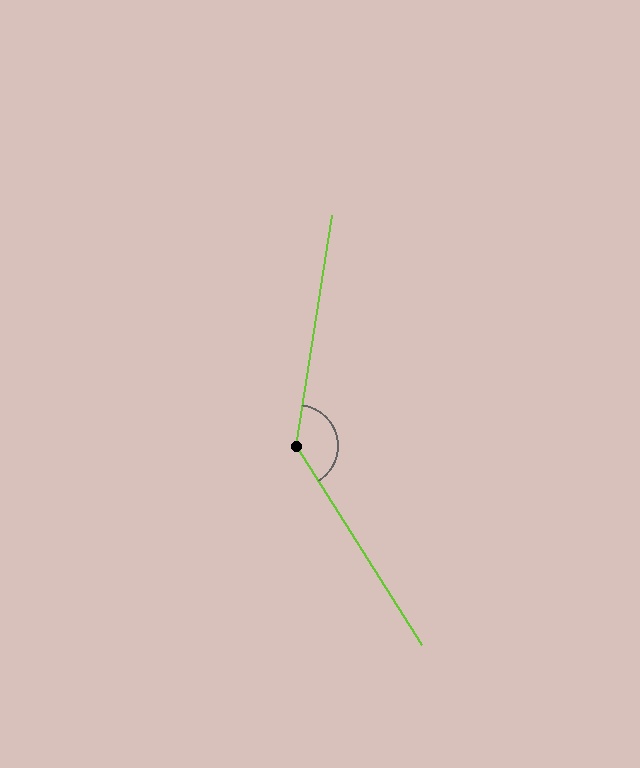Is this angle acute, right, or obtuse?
It is obtuse.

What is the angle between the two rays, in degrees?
Approximately 139 degrees.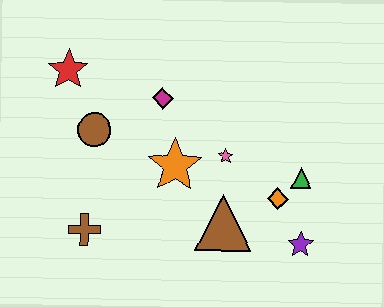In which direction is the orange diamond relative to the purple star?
The orange diamond is above the purple star.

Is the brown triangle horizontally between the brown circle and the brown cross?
No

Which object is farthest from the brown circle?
The purple star is farthest from the brown circle.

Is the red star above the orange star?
Yes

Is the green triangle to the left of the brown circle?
No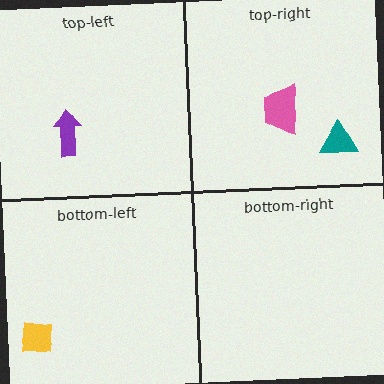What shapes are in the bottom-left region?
The yellow square.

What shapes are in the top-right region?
The teal triangle, the pink trapezoid.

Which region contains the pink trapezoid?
The top-right region.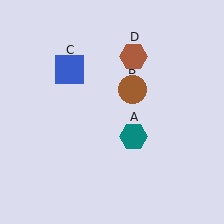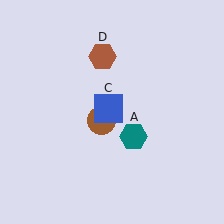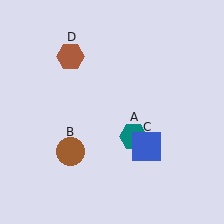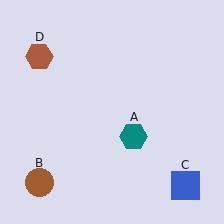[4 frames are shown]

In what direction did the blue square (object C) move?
The blue square (object C) moved down and to the right.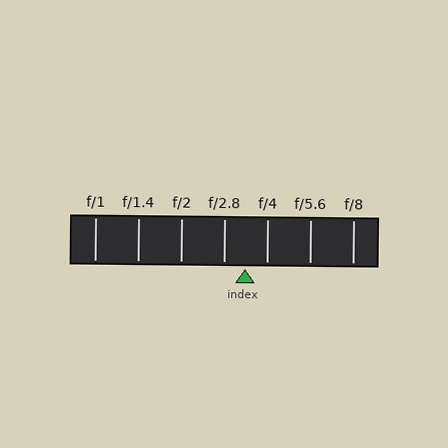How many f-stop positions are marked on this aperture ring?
There are 7 f-stop positions marked.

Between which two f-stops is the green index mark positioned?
The index mark is between f/2.8 and f/4.